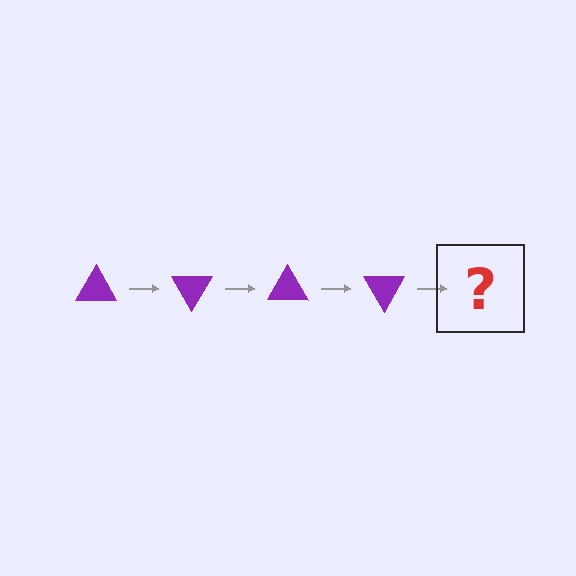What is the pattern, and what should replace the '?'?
The pattern is that the triangle rotates 60 degrees each step. The '?' should be a purple triangle rotated 240 degrees.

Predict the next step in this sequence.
The next step is a purple triangle rotated 240 degrees.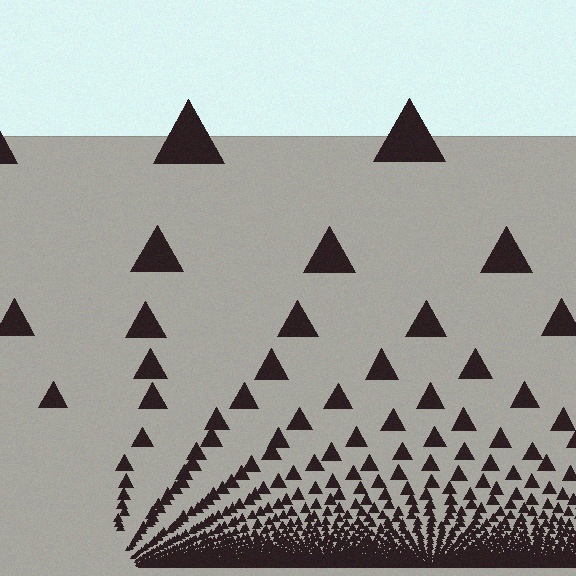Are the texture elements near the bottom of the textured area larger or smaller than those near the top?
Smaller. The gradient is inverted — elements near the bottom are smaller and denser.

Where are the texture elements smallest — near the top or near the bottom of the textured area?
Near the bottom.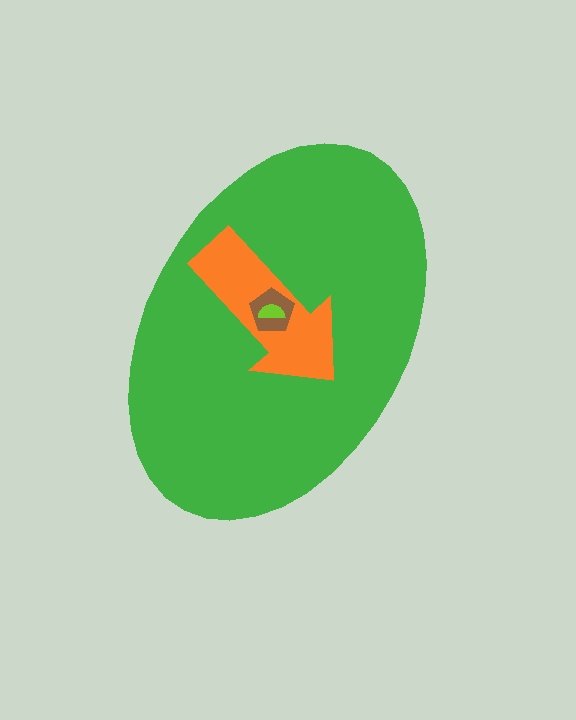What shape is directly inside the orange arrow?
The brown pentagon.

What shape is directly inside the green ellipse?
The orange arrow.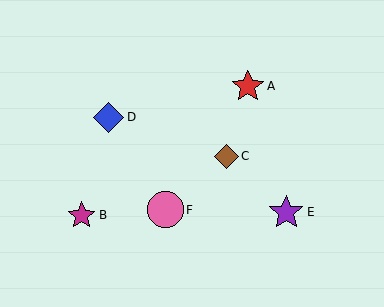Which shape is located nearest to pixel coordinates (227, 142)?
The brown diamond (labeled C) at (226, 156) is nearest to that location.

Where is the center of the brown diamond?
The center of the brown diamond is at (226, 156).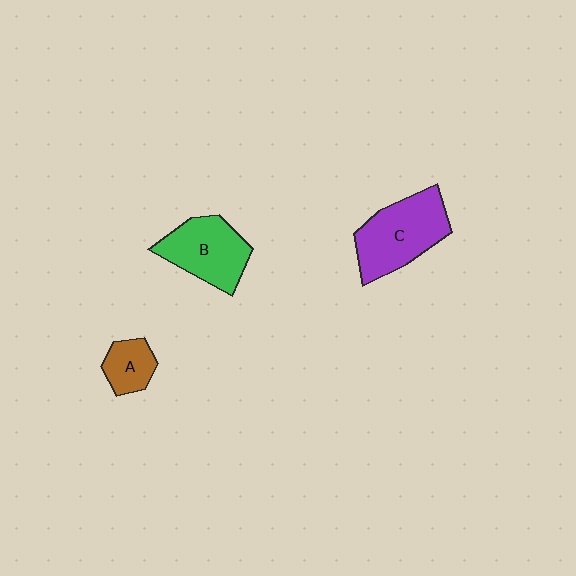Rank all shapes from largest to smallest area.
From largest to smallest: C (purple), B (green), A (brown).